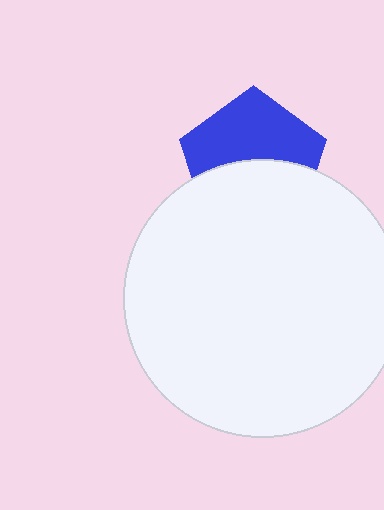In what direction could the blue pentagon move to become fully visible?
The blue pentagon could move up. That would shift it out from behind the white circle entirely.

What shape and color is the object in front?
The object in front is a white circle.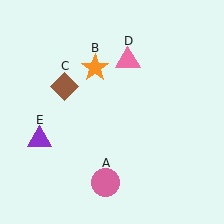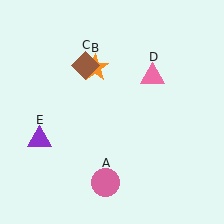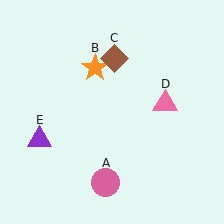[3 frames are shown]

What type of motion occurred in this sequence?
The brown diamond (object C), pink triangle (object D) rotated clockwise around the center of the scene.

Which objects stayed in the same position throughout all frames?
Pink circle (object A) and orange star (object B) and purple triangle (object E) remained stationary.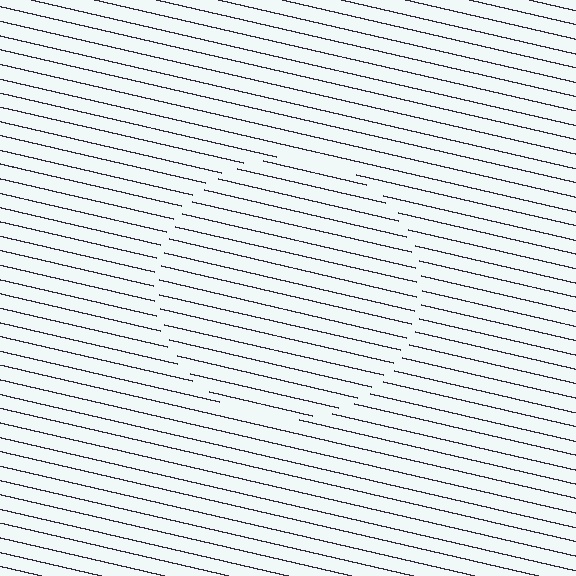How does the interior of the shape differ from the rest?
The interior of the shape contains the same grating, shifted by half a period — the contour is defined by the phase discontinuity where line-ends from the inner and outer gratings abut.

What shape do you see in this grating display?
An illusory circle. The interior of the shape contains the same grating, shifted by half a period — the contour is defined by the phase discontinuity where line-ends from the inner and outer gratings abut.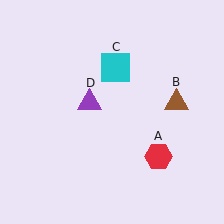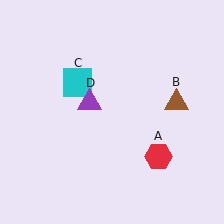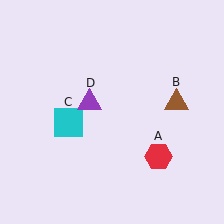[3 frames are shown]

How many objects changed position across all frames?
1 object changed position: cyan square (object C).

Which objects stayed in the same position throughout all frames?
Red hexagon (object A) and brown triangle (object B) and purple triangle (object D) remained stationary.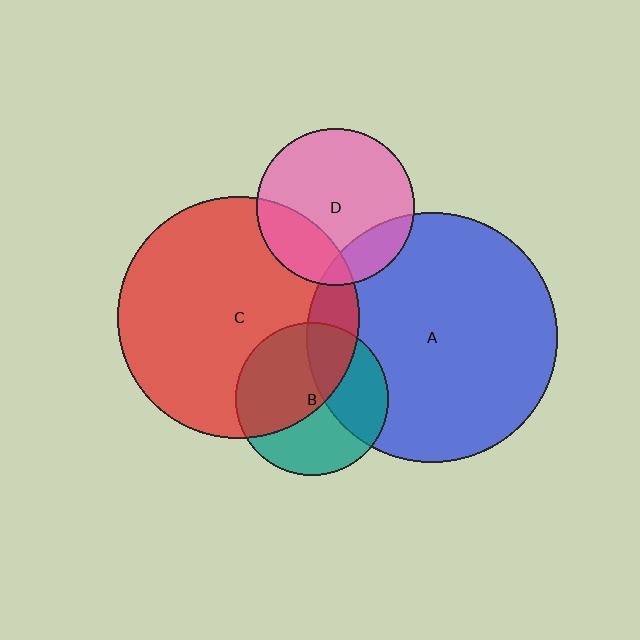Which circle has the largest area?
Circle A (blue).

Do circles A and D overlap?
Yes.